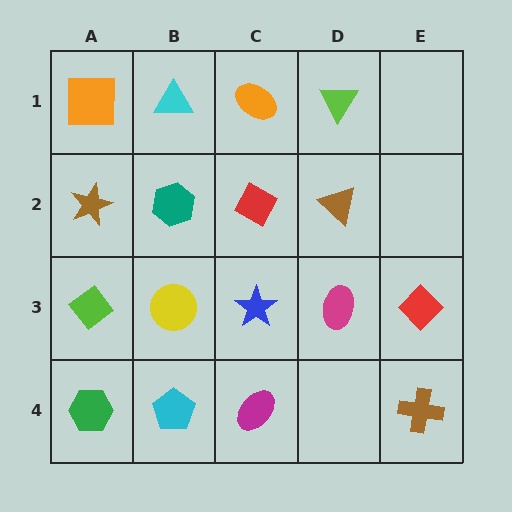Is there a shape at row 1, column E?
No, that cell is empty.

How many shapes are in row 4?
4 shapes.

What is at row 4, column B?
A cyan pentagon.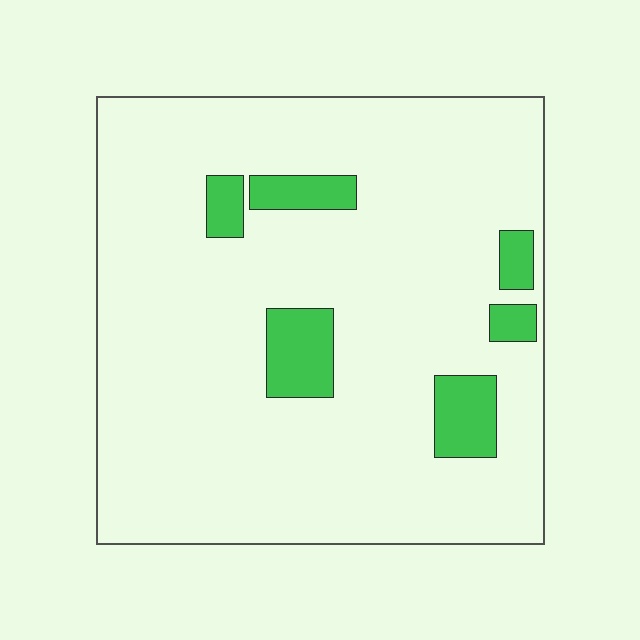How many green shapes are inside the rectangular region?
6.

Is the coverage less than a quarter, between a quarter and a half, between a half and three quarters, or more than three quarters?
Less than a quarter.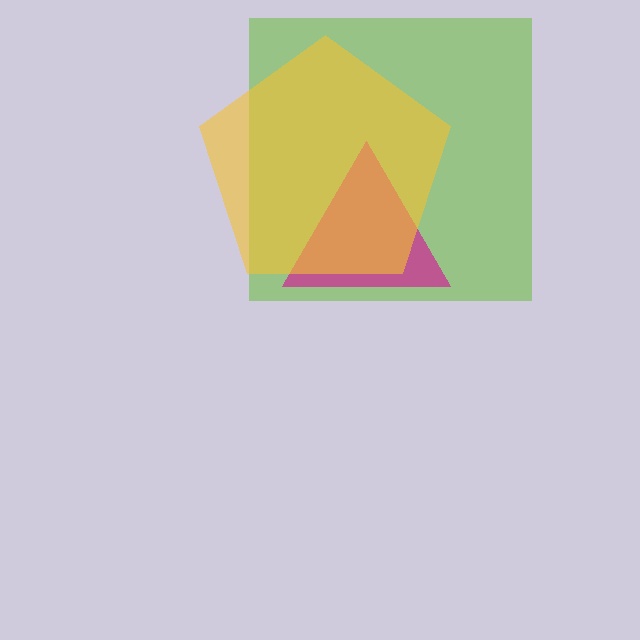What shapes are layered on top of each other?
The layered shapes are: a lime square, a magenta triangle, a yellow pentagon.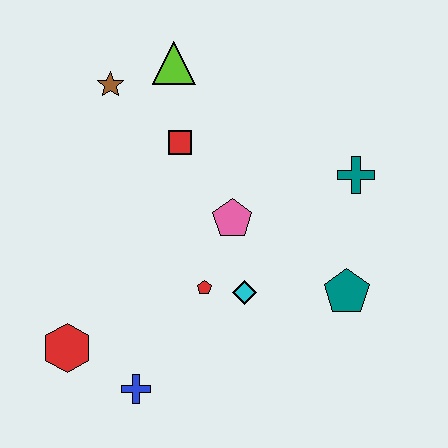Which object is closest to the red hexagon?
The blue cross is closest to the red hexagon.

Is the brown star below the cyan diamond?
No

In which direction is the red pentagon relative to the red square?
The red pentagon is below the red square.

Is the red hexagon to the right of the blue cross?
No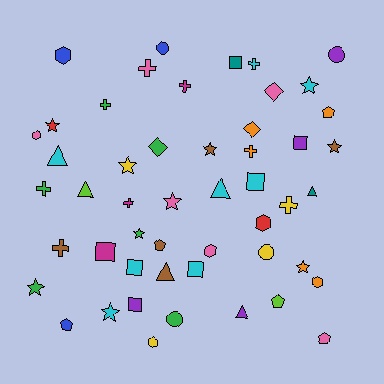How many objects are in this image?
There are 50 objects.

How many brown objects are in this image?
There are 5 brown objects.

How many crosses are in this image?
There are 9 crosses.